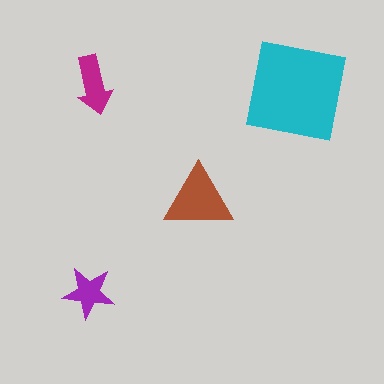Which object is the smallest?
The purple star.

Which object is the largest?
The cyan square.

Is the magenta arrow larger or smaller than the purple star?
Larger.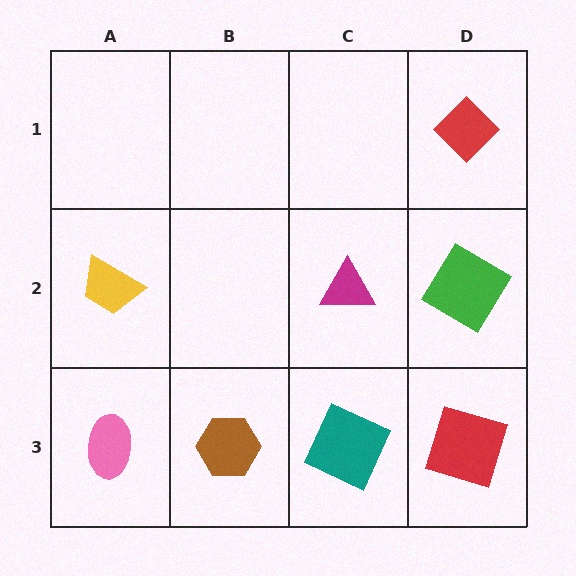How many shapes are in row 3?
4 shapes.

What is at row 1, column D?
A red diamond.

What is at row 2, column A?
A yellow trapezoid.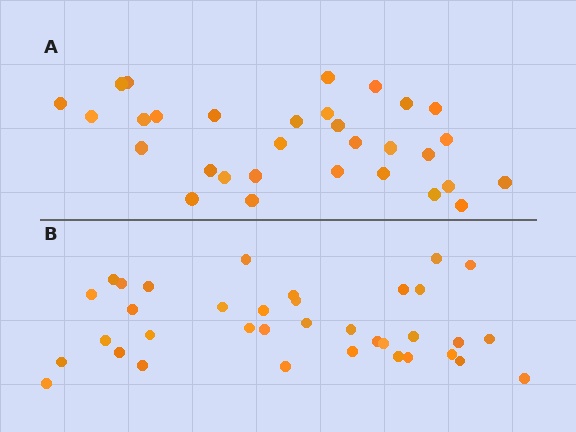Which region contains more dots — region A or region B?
Region B (the bottom region) has more dots.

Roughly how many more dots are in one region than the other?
Region B has about 5 more dots than region A.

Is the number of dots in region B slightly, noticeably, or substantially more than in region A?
Region B has only slightly more — the two regions are fairly close. The ratio is roughly 1.2 to 1.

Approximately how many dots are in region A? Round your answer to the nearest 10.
About 30 dots. (The exact count is 31, which rounds to 30.)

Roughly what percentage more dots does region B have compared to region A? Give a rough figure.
About 15% more.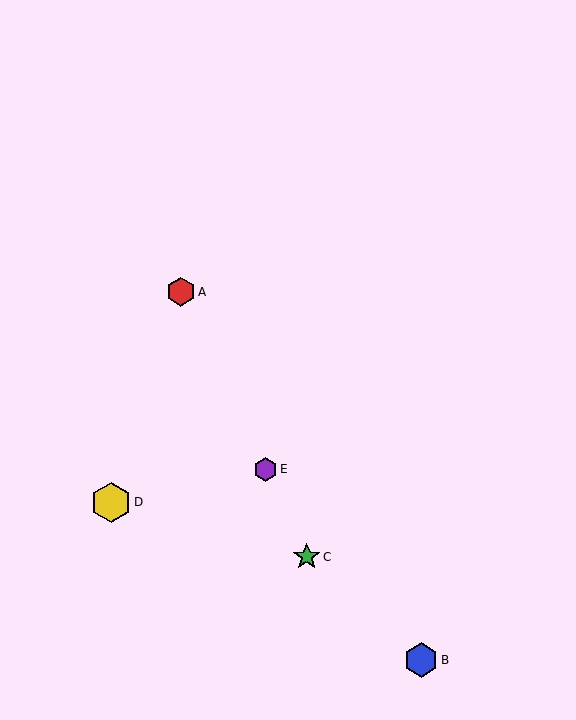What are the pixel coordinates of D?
Object D is at (111, 502).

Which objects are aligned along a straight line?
Objects A, C, E are aligned along a straight line.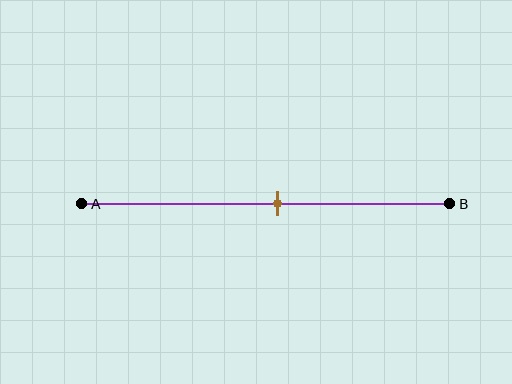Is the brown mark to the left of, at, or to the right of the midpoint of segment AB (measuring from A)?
The brown mark is to the right of the midpoint of segment AB.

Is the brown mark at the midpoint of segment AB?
No, the mark is at about 55% from A, not at the 50% midpoint.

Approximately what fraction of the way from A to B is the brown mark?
The brown mark is approximately 55% of the way from A to B.